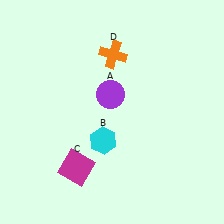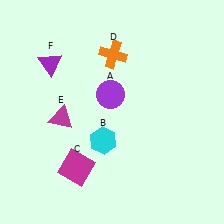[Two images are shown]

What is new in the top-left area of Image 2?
A purple triangle (F) was added in the top-left area of Image 2.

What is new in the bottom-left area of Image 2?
A magenta triangle (E) was added in the bottom-left area of Image 2.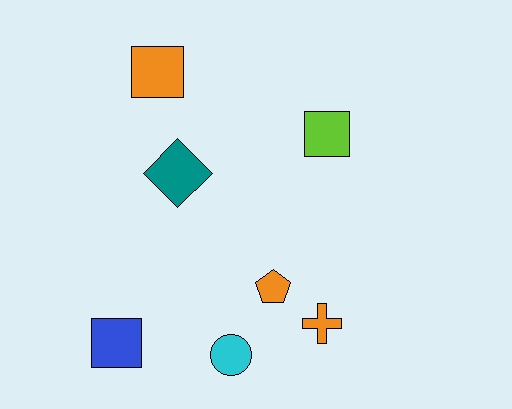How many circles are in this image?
There is 1 circle.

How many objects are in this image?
There are 7 objects.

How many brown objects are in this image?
There are no brown objects.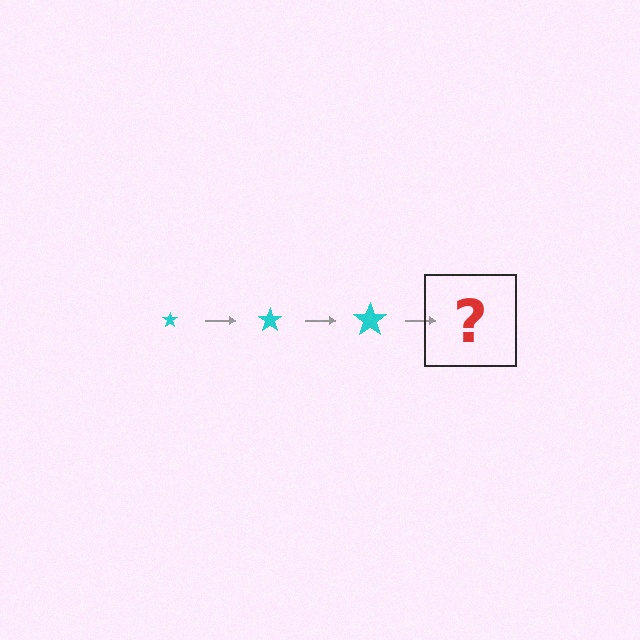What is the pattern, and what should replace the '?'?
The pattern is that the star gets progressively larger each step. The '?' should be a cyan star, larger than the previous one.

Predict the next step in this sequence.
The next step is a cyan star, larger than the previous one.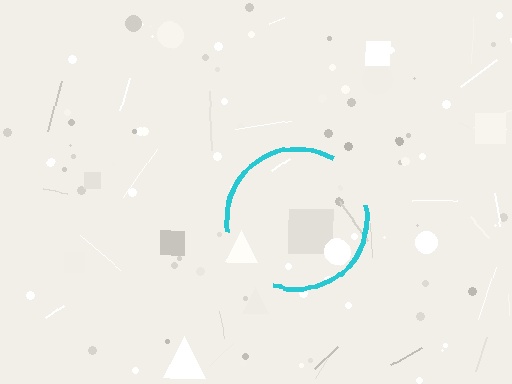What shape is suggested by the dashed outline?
The dashed outline suggests a circle.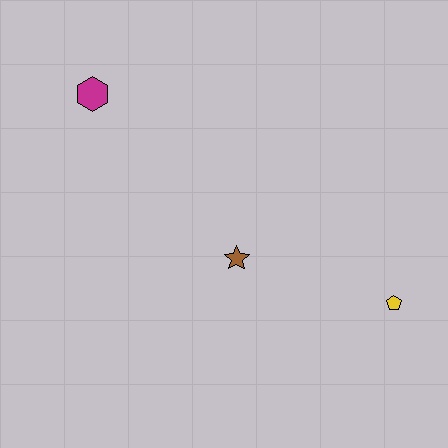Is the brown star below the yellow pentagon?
No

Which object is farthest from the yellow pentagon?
The magenta hexagon is farthest from the yellow pentagon.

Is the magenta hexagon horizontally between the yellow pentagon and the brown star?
No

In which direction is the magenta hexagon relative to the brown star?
The magenta hexagon is above the brown star.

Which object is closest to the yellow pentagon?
The brown star is closest to the yellow pentagon.